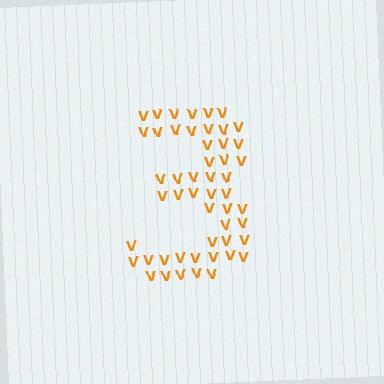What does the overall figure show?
The overall figure shows the digit 3.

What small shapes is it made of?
It is made of small letter V's.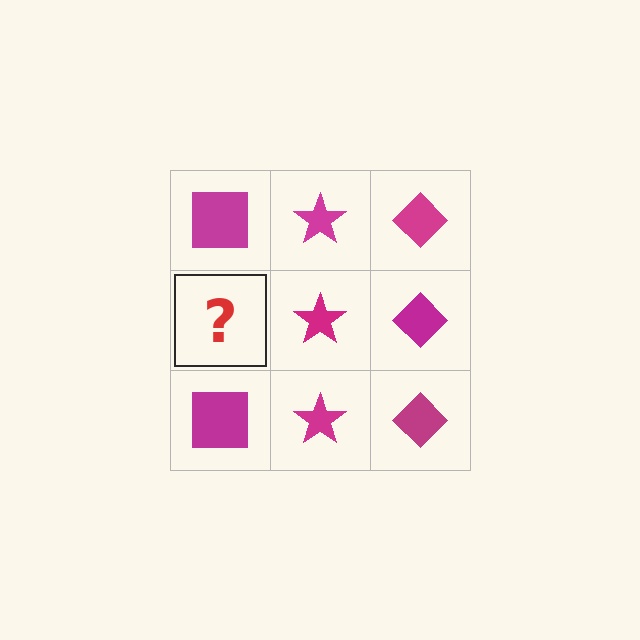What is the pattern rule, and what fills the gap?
The rule is that each column has a consistent shape. The gap should be filled with a magenta square.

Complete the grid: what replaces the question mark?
The question mark should be replaced with a magenta square.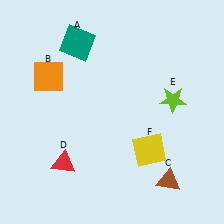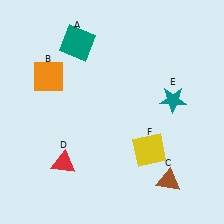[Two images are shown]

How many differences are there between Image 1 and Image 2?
There is 1 difference between the two images.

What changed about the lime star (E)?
In Image 1, E is lime. In Image 2, it changed to teal.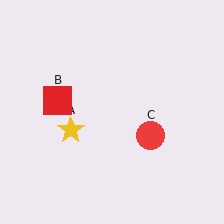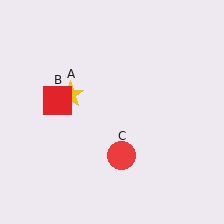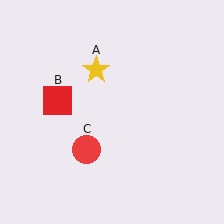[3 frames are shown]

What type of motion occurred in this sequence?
The yellow star (object A), red circle (object C) rotated clockwise around the center of the scene.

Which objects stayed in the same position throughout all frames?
Red square (object B) remained stationary.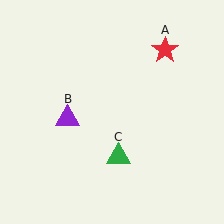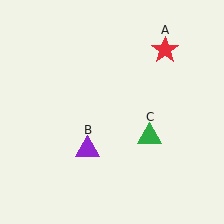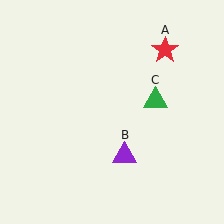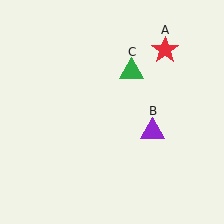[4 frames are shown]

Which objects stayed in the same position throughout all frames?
Red star (object A) remained stationary.